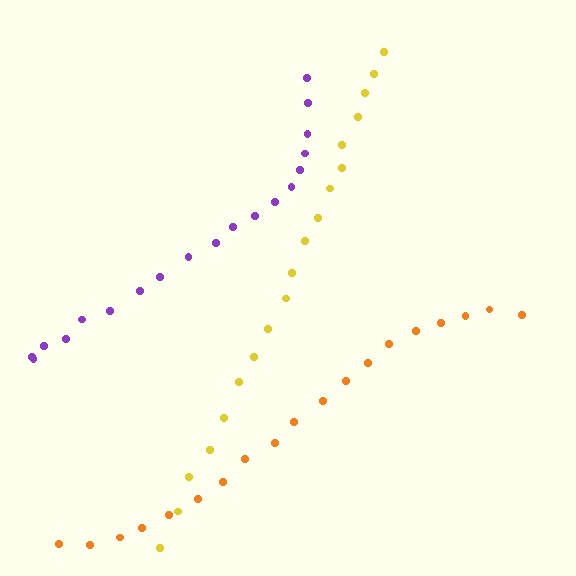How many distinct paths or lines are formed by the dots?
There are 3 distinct paths.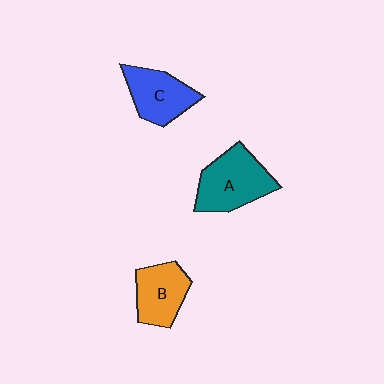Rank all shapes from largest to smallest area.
From largest to smallest: A (teal), C (blue), B (orange).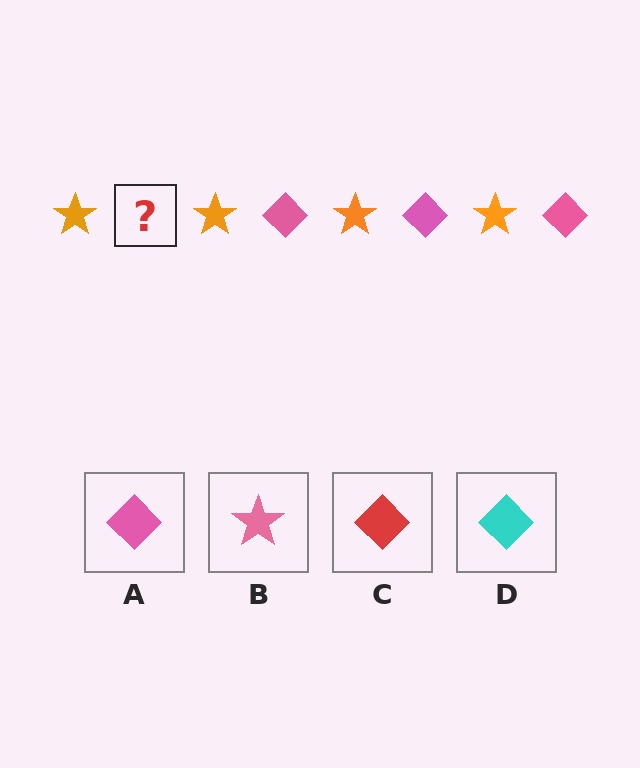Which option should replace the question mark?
Option A.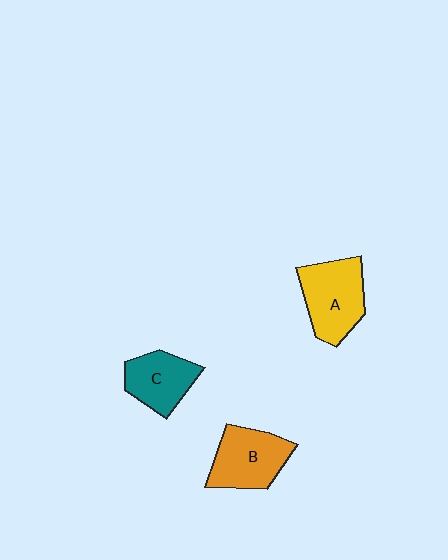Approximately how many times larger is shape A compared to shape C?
Approximately 1.3 times.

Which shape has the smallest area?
Shape C (teal).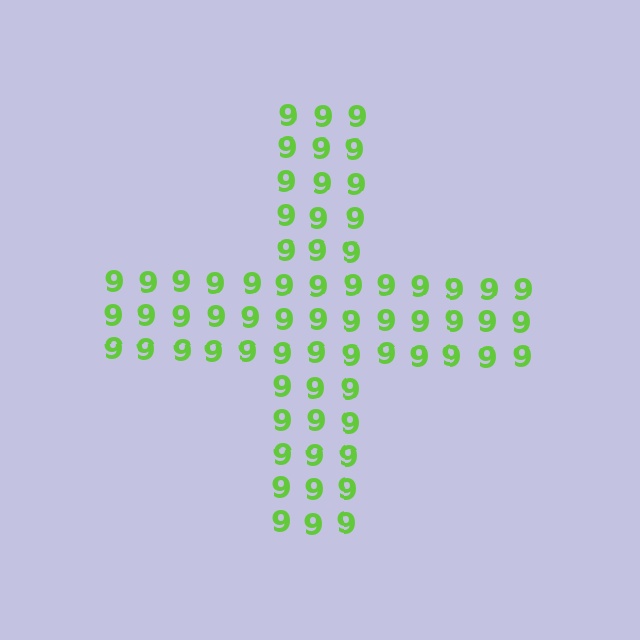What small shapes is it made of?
It is made of small digit 9's.